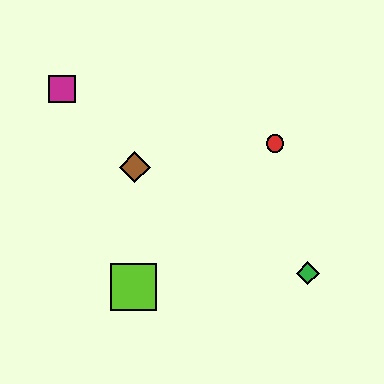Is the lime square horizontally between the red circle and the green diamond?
No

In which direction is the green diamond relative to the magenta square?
The green diamond is to the right of the magenta square.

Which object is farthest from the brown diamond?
The green diamond is farthest from the brown diamond.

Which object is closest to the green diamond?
The red circle is closest to the green diamond.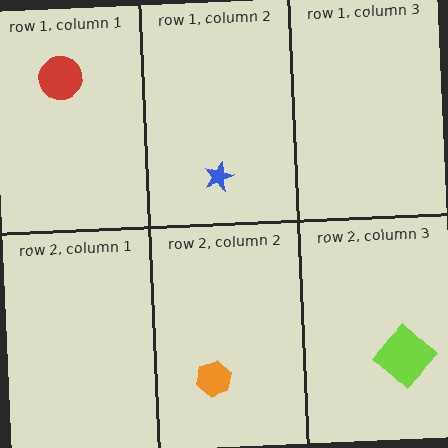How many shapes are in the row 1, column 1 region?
1.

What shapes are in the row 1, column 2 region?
The blue star.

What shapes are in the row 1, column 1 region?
The red circle.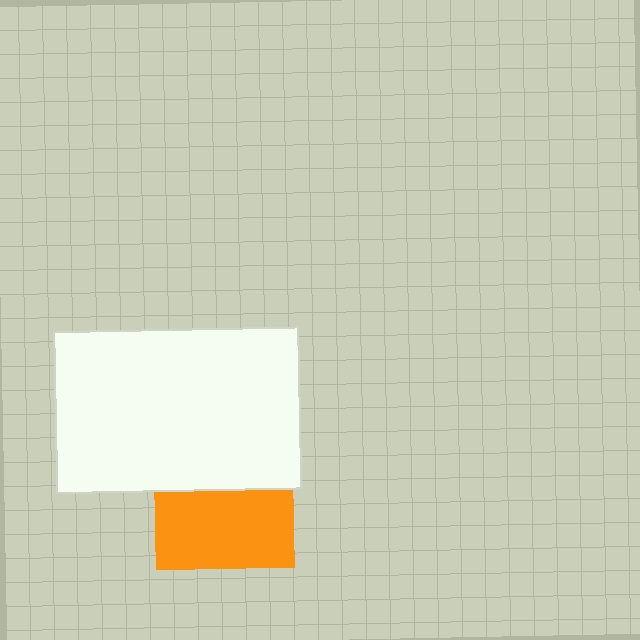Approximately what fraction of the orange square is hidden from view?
Roughly 43% of the orange square is hidden behind the white rectangle.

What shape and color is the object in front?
The object in front is a white rectangle.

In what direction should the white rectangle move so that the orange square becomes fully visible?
The white rectangle should move up. That is the shortest direction to clear the overlap and leave the orange square fully visible.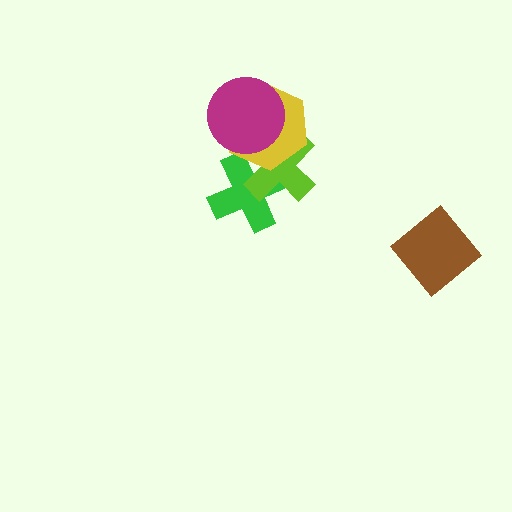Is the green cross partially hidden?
Yes, it is partially covered by another shape.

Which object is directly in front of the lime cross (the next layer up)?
The yellow hexagon is directly in front of the lime cross.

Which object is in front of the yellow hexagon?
The magenta circle is in front of the yellow hexagon.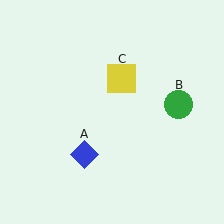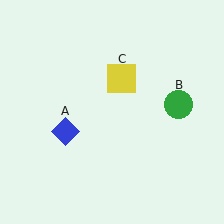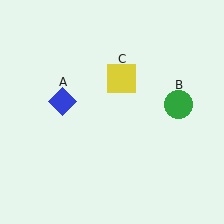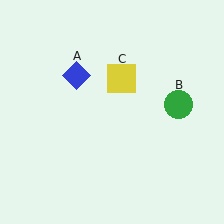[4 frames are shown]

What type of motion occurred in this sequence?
The blue diamond (object A) rotated clockwise around the center of the scene.